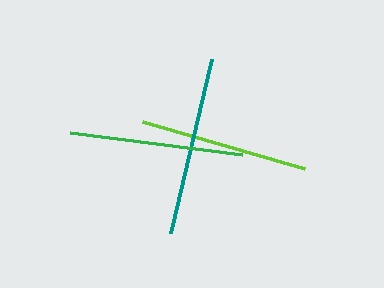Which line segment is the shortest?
The lime line is the shortest at approximately 169 pixels.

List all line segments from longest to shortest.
From longest to shortest: teal, green, lime.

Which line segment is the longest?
The teal line is the longest at approximately 178 pixels.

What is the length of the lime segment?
The lime segment is approximately 169 pixels long.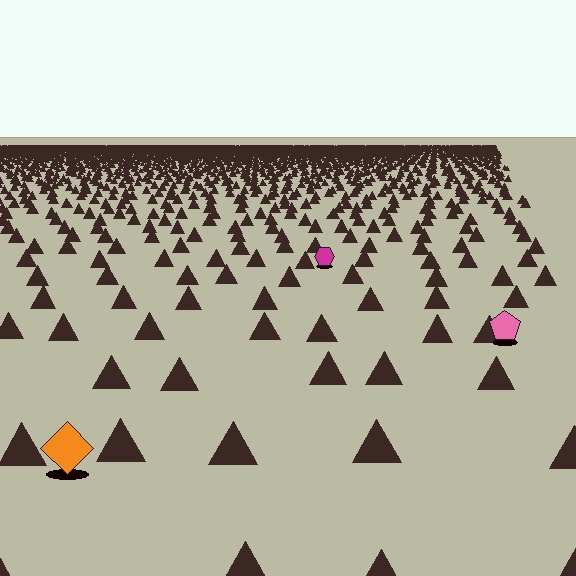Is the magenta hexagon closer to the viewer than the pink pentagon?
No. The pink pentagon is closer — you can tell from the texture gradient: the ground texture is coarser near it.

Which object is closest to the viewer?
The orange diamond is closest. The texture marks near it are larger and more spread out.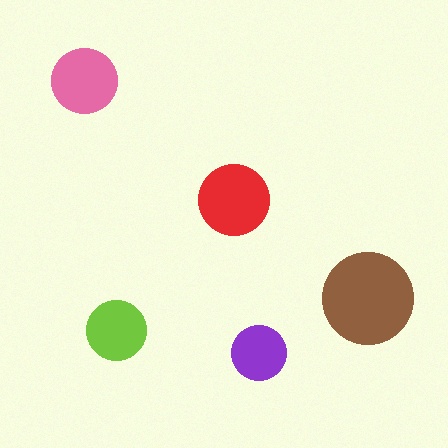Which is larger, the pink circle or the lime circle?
The pink one.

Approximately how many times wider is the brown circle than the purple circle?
About 1.5 times wider.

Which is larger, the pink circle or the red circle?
The red one.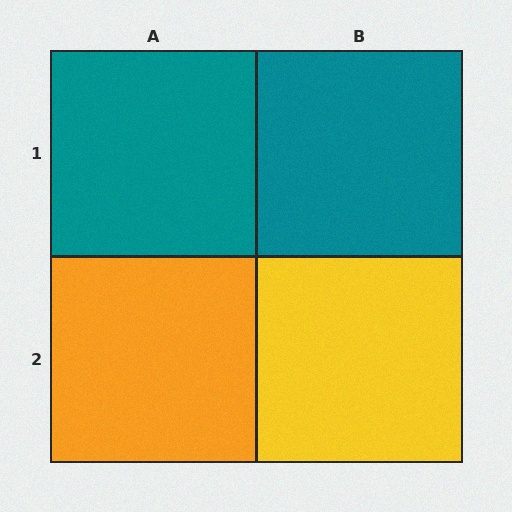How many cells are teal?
2 cells are teal.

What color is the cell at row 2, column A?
Orange.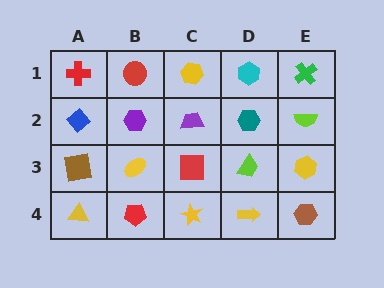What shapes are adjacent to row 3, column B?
A purple hexagon (row 2, column B), a red pentagon (row 4, column B), a brown square (row 3, column A), a red square (row 3, column C).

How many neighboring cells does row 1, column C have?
3.